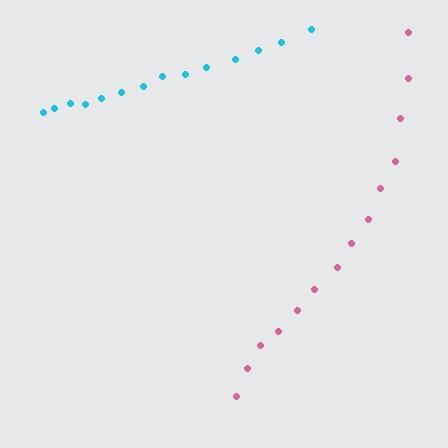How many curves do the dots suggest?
There are 2 distinct paths.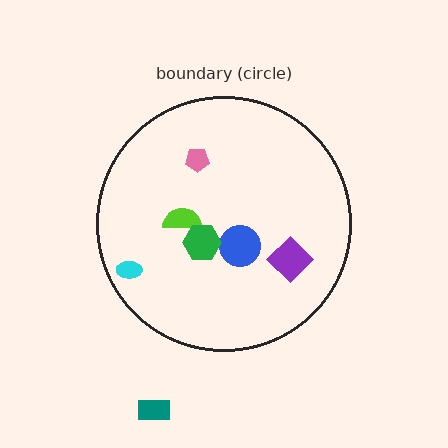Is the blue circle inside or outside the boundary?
Inside.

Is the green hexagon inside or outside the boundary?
Inside.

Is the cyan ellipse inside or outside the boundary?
Inside.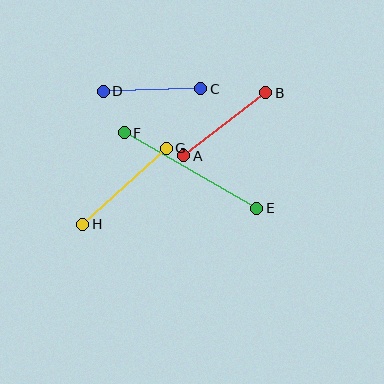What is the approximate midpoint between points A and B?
The midpoint is at approximately (225, 124) pixels.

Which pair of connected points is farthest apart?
Points E and F are farthest apart.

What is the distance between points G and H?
The distance is approximately 113 pixels.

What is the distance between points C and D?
The distance is approximately 97 pixels.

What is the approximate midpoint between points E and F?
The midpoint is at approximately (190, 170) pixels.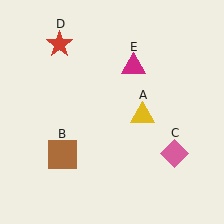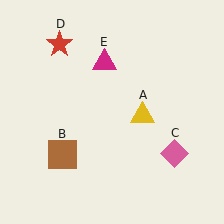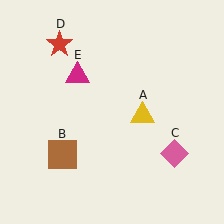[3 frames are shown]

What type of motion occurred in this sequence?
The magenta triangle (object E) rotated counterclockwise around the center of the scene.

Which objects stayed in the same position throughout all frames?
Yellow triangle (object A) and brown square (object B) and pink diamond (object C) and red star (object D) remained stationary.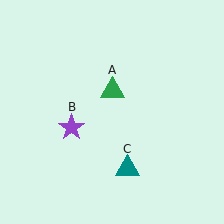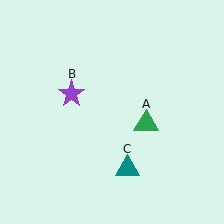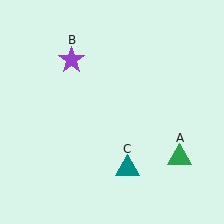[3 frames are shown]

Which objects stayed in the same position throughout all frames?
Teal triangle (object C) remained stationary.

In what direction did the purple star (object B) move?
The purple star (object B) moved up.